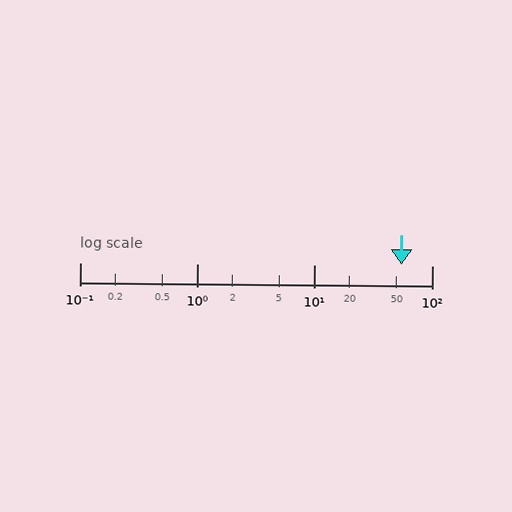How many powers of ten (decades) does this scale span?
The scale spans 3 decades, from 0.1 to 100.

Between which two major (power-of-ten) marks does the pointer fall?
The pointer is between 10 and 100.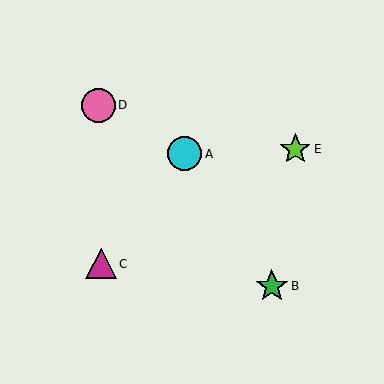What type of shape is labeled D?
Shape D is a pink circle.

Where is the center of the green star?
The center of the green star is at (272, 286).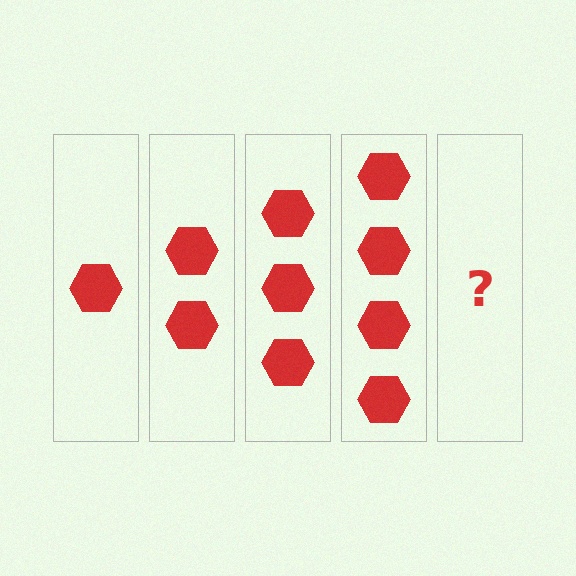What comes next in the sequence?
The next element should be 5 hexagons.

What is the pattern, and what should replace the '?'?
The pattern is that each step adds one more hexagon. The '?' should be 5 hexagons.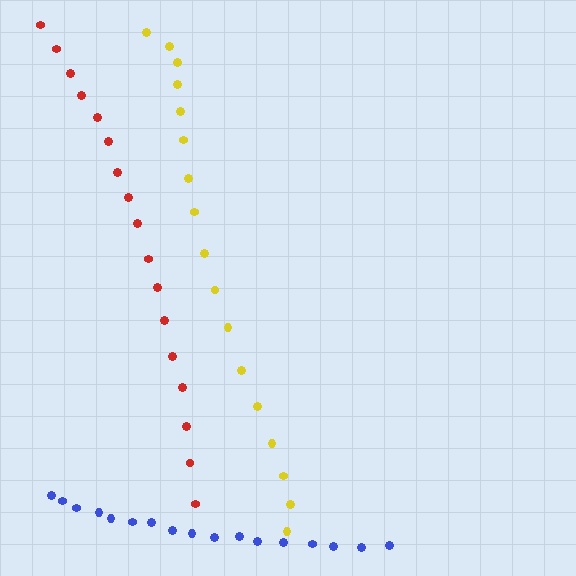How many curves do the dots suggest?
There are 3 distinct paths.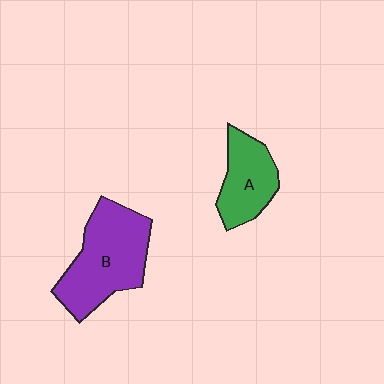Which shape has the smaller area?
Shape A (green).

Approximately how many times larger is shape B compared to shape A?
Approximately 1.6 times.